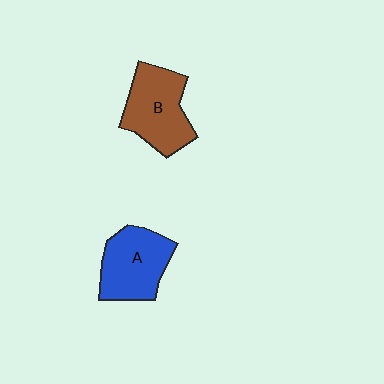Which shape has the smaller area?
Shape A (blue).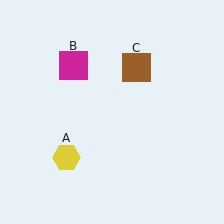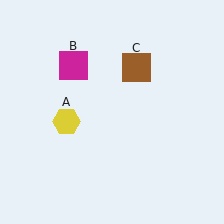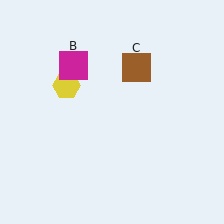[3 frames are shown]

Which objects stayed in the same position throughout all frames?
Magenta square (object B) and brown square (object C) remained stationary.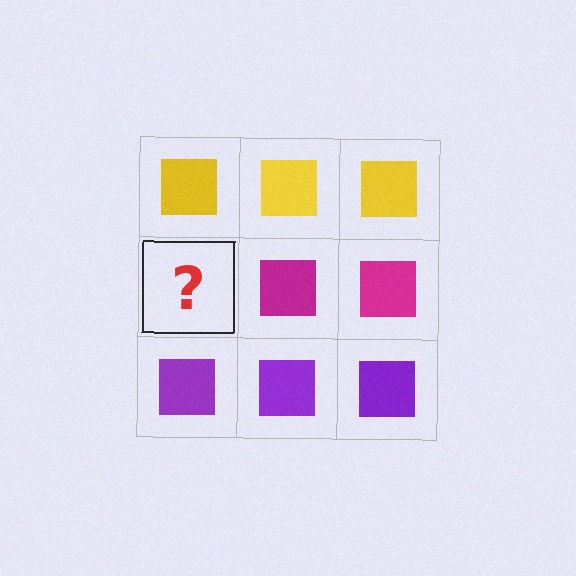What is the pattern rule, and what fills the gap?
The rule is that each row has a consistent color. The gap should be filled with a magenta square.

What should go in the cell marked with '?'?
The missing cell should contain a magenta square.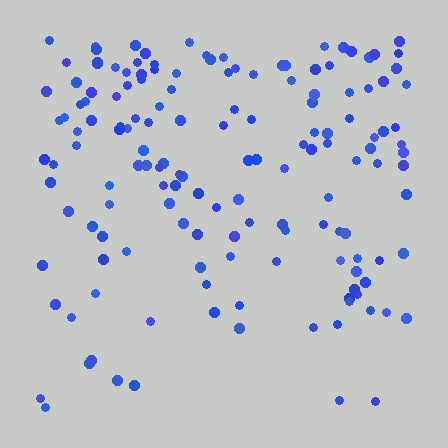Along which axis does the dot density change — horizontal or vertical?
Vertical.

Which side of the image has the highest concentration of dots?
The top.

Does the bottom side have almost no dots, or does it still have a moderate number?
Still a moderate number, just noticeably fewer than the top.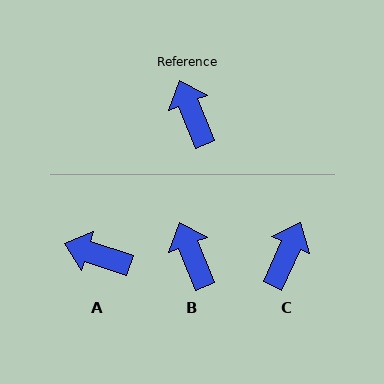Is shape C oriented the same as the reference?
No, it is off by about 46 degrees.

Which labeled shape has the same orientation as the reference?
B.